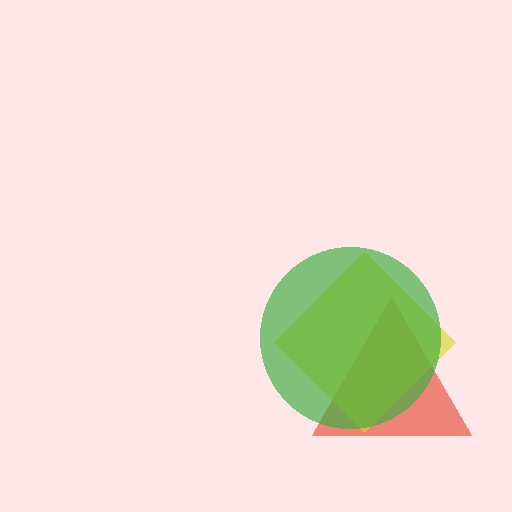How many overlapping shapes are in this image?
There are 3 overlapping shapes in the image.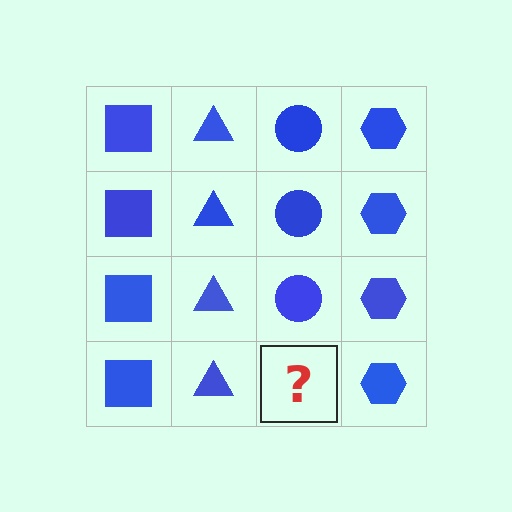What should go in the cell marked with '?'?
The missing cell should contain a blue circle.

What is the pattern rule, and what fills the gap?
The rule is that each column has a consistent shape. The gap should be filled with a blue circle.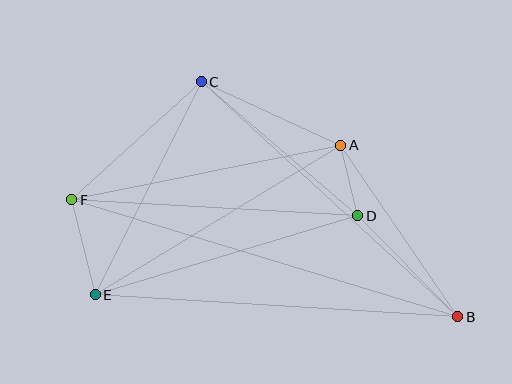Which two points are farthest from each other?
Points B and F are farthest from each other.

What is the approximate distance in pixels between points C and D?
The distance between C and D is approximately 206 pixels.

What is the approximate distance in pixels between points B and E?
The distance between B and E is approximately 363 pixels.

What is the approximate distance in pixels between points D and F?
The distance between D and F is approximately 287 pixels.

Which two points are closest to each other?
Points A and D are closest to each other.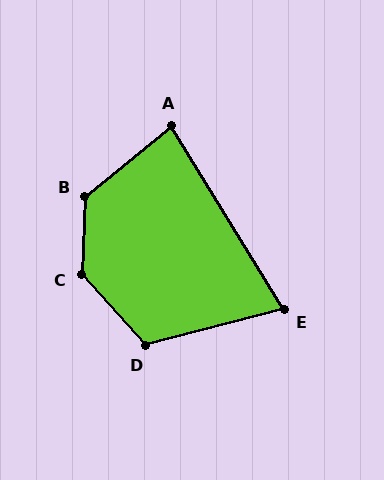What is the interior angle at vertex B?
Approximately 131 degrees (obtuse).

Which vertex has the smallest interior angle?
E, at approximately 73 degrees.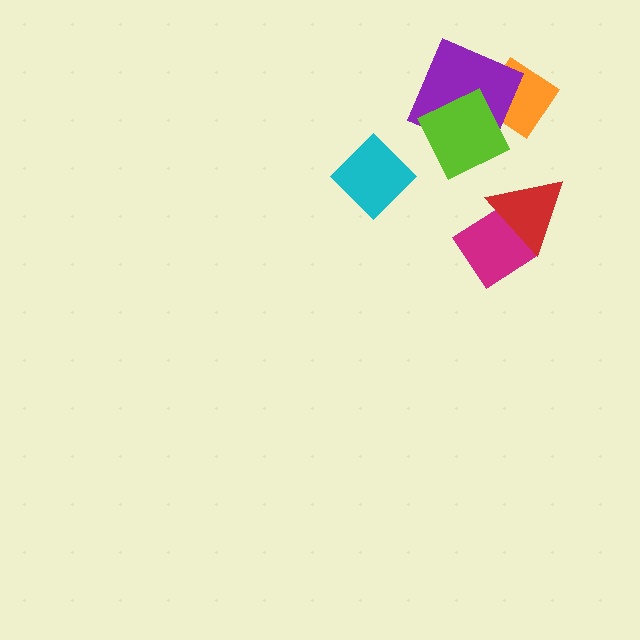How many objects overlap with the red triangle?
1 object overlaps with the red triangle.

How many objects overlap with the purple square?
2 objects overlap with the purple square.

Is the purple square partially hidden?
Yes, it is partially covered by another shape.